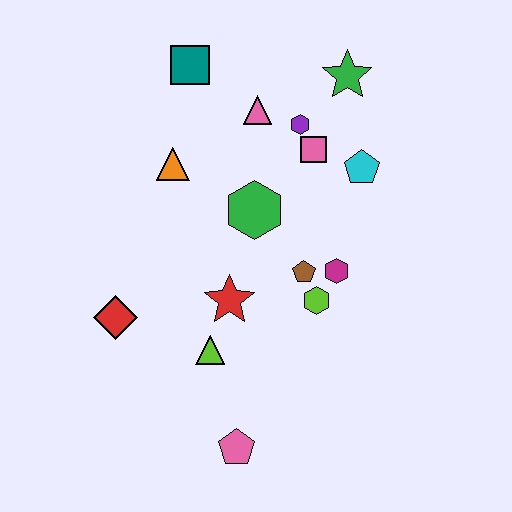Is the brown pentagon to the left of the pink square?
Yes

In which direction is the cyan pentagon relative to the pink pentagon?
The cyan pentagon is above the pink pentagon.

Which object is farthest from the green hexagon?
The pink pentagon is farthest from the green hexagon.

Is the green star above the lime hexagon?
Yes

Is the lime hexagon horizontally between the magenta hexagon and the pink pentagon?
Yes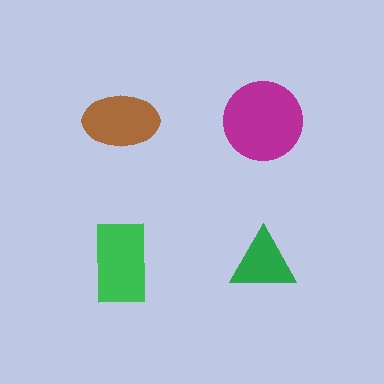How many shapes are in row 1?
2 shapes.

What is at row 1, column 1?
A brown ellipse.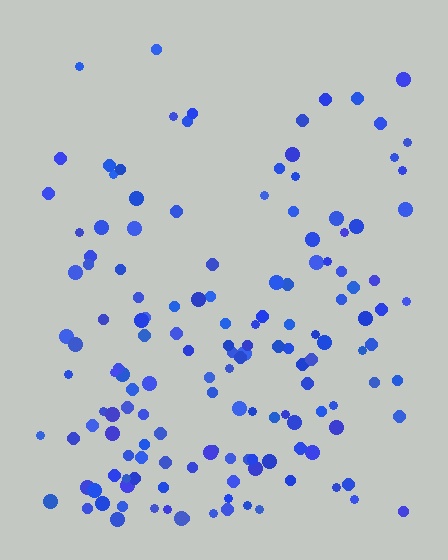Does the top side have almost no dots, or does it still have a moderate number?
Still a moderate number, just noticeably fewer than the bottom.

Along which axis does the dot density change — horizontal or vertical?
Vertical.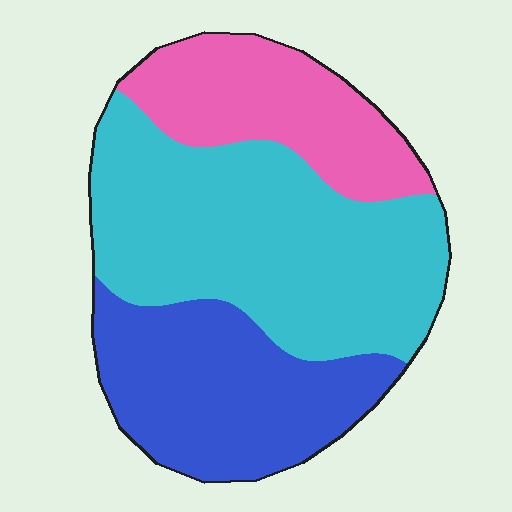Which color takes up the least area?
Pink, at roughly 20%.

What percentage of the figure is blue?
Blue takes up about one third (1/3) of the figure.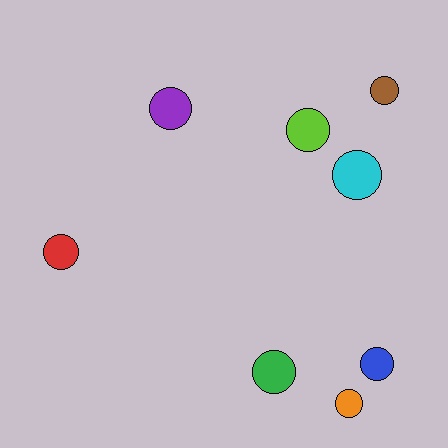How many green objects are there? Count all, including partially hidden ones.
There is 1 green object.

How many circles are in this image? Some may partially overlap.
There are 8 circles.